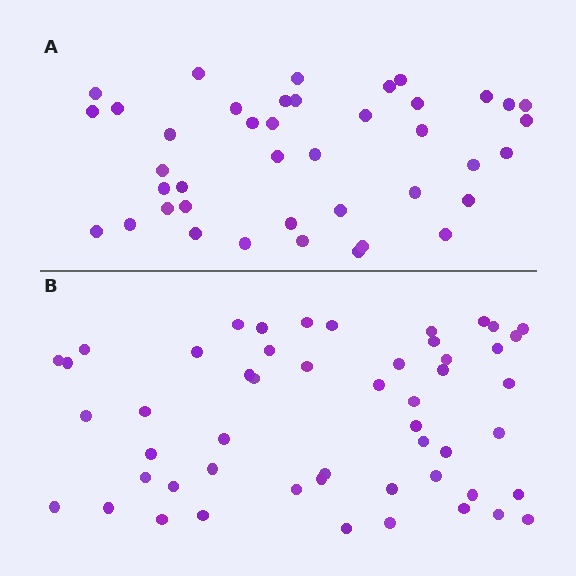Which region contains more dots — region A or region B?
Region B (the bottom region) has more dots.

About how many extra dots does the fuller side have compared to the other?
Region B has roughly 12 or so more dots than region A.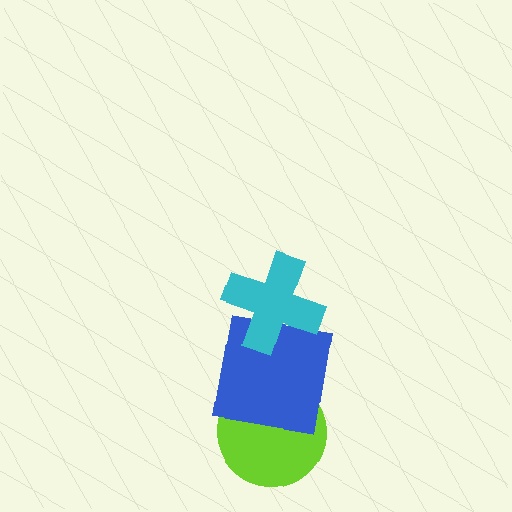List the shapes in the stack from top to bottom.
From top to bottom: the cyan cross, the blue square, the lime circle.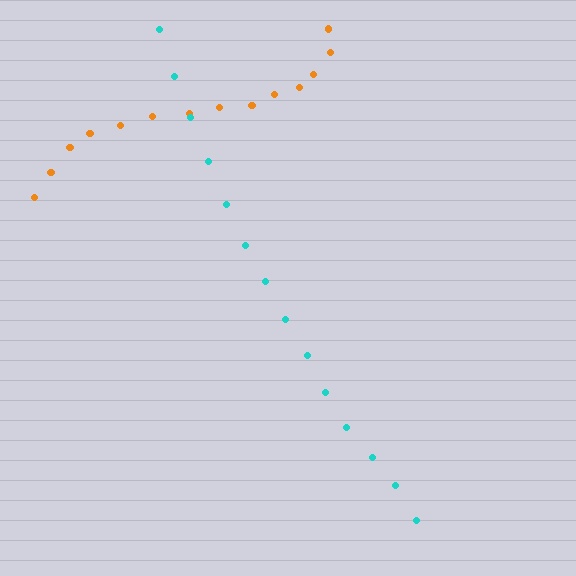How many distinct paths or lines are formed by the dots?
There are 2 distinct paths.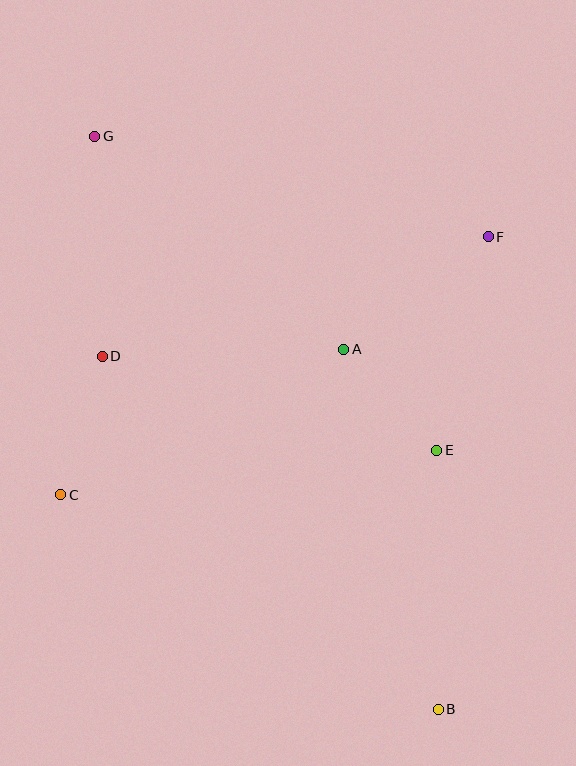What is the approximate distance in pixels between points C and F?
The distance between C and F is approximately 499 pixels.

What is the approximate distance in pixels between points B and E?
The distance between B and E is approximately 259 pixels.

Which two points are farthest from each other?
Points B and G are farthest from each other.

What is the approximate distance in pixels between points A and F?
The distance between A and F is approximately 183 pixels.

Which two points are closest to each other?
Points A and E are closest to each other.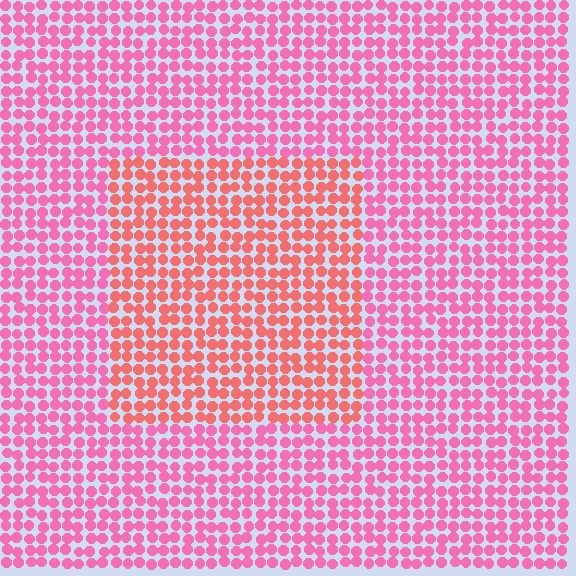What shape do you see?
I see a rectangle.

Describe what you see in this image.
The image is filled with small pink elements in a uniform arrangement. A rectangle-shaped region is visible where the elements are tinted to a slightly different hue, forming a subtle color boundary.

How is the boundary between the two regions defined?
The boundary is defined purely by a slight shift in hue (about 31 degrees). Spacing, size, and orientation are identical on both sides.